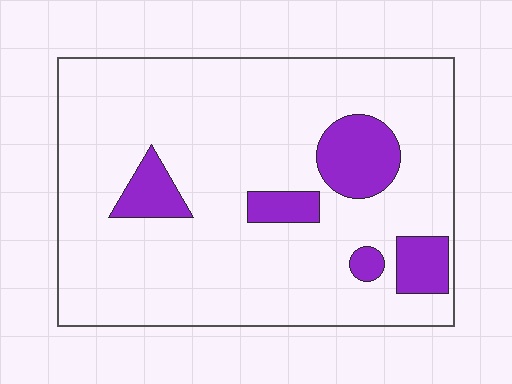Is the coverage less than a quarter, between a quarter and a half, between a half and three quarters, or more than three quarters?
Less than a quarter.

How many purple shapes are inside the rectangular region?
5.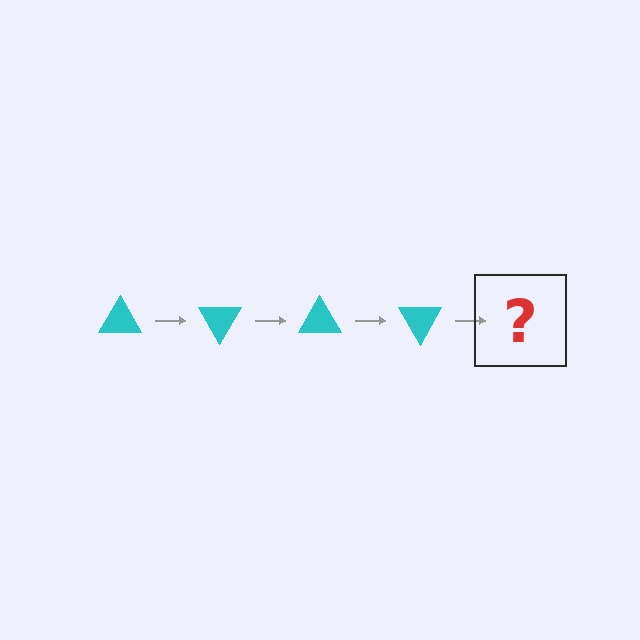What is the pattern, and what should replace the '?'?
The pattern is that the triangle rotates 60 degrees each step. The '?' should be a cyan triangle rotated 240 degrees.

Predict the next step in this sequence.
The next step is a cyan triangle rotated 240 degrees.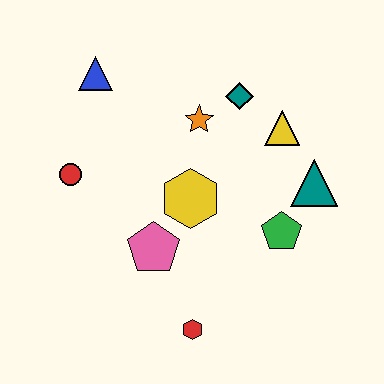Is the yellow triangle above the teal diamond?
No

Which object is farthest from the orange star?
The red hexagon is farthest from the orange star.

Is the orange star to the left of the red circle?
No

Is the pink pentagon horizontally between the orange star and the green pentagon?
No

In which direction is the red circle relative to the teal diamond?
The red circle is to the left of the teal diamond.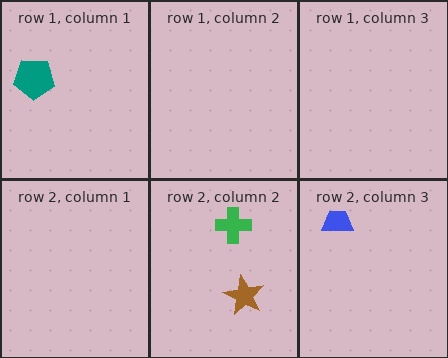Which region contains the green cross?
The row 2, column 2 region.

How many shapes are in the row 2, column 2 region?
2.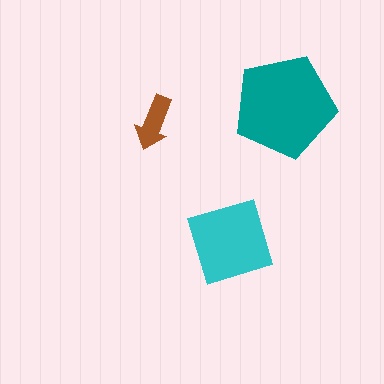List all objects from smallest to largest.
The brown arrow, the cyan diamond, the teal pentagon.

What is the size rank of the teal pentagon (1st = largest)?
1st.